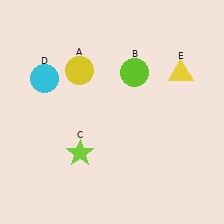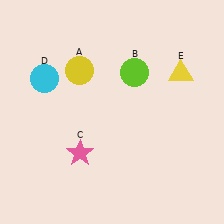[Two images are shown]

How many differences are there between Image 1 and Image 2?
There is 1 difference between the two images.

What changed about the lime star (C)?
In Image 1, C is lime. In Image 2, it changed to pink.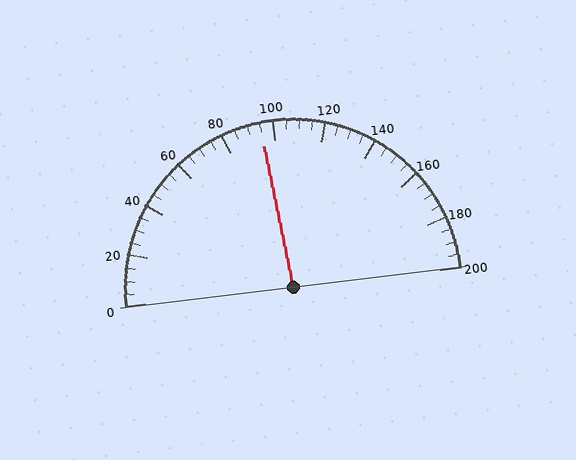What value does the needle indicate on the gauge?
The needle indicates approximately 95.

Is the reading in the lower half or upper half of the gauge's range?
The reading is in the lower half of the range (0 to 200).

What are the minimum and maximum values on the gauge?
The gauge ranges from 0 to 200.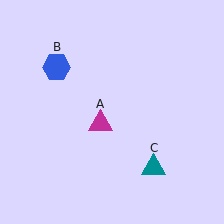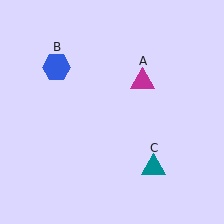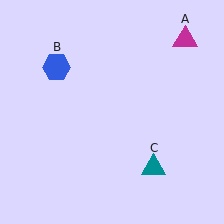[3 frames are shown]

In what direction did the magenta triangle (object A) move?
The magenta triangle (object A) moved up and to the right.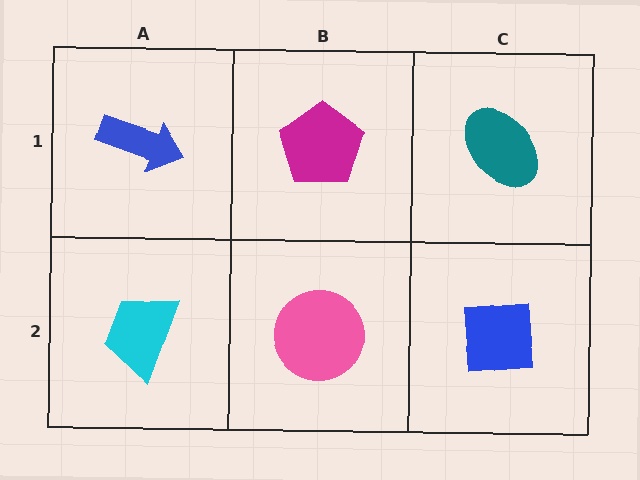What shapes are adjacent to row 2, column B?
A magenta pentagon (row 1, column B), a cyan trapezoid (row 2, column A), a blue square (row 2, column C).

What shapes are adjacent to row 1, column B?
A pink circle (row 2, column B), a blue arrow (row 1, column A), a teal ellipse (row 1, column C).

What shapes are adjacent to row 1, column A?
A cyan trapezoid (row 2, column A), a magenta pentagon (row 1, column B).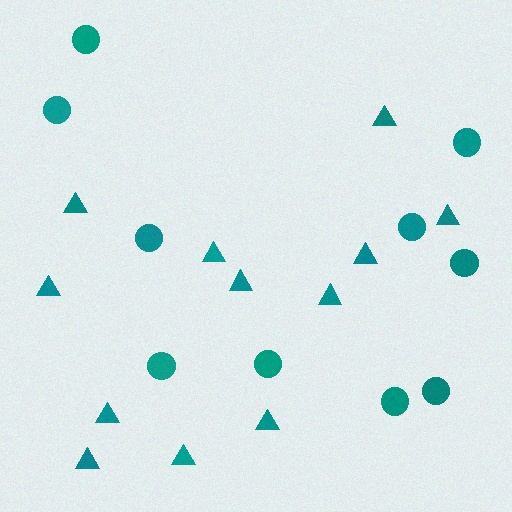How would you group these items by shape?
There are 2 groups: one group of triangles (12) and one group of circles (10).